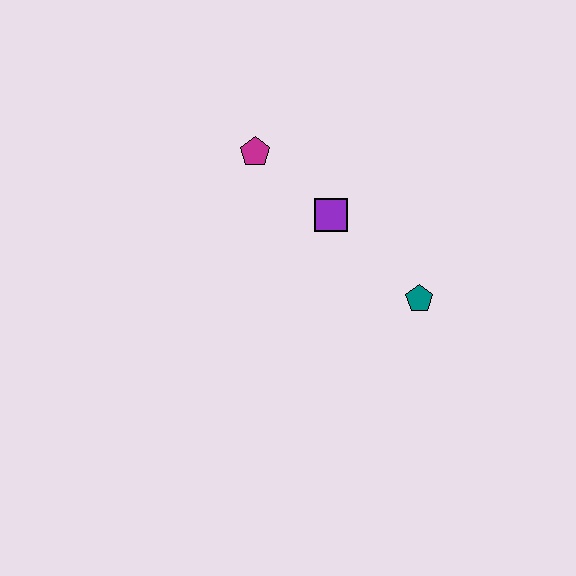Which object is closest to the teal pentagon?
The purple square is closest to the teal pentagon.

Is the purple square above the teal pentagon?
Yes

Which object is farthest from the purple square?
The teal pentagon is farthest from the purple square.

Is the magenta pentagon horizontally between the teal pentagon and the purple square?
No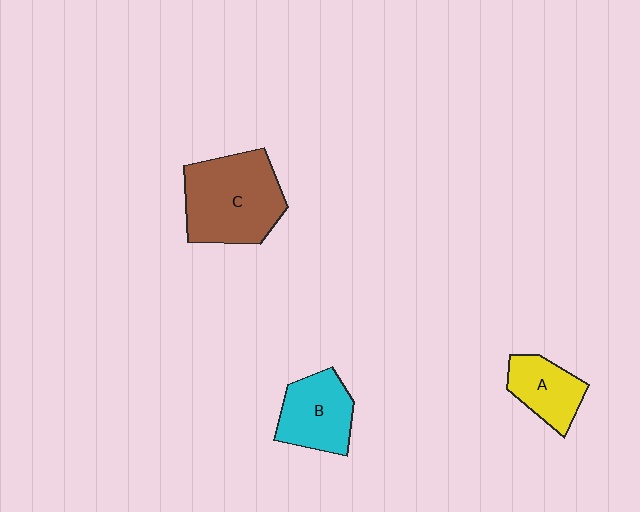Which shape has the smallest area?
Shape A (yellow).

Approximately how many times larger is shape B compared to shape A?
Approximately 1.2 times.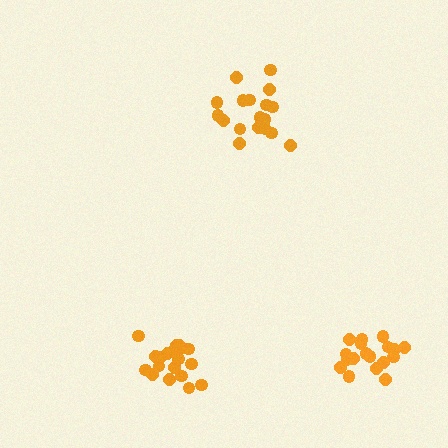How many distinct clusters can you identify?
There are 3 distinct clusters.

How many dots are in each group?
Group 1: 19 dots, Group 2: 18 dots, Group 3: 18 dots (55 total).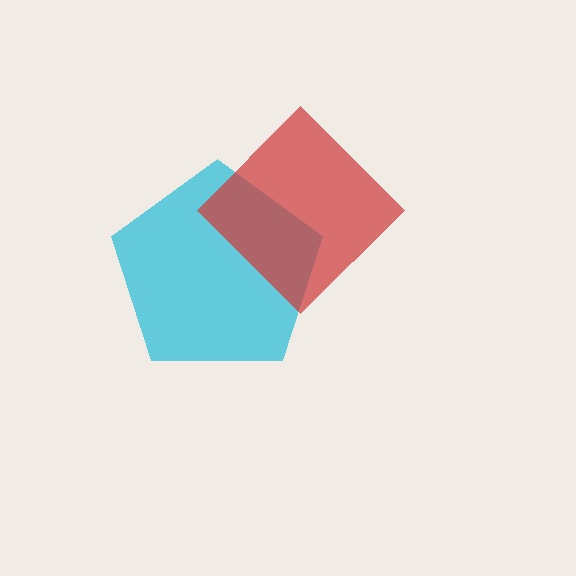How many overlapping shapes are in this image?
There are 2 overlapping shapes in the image.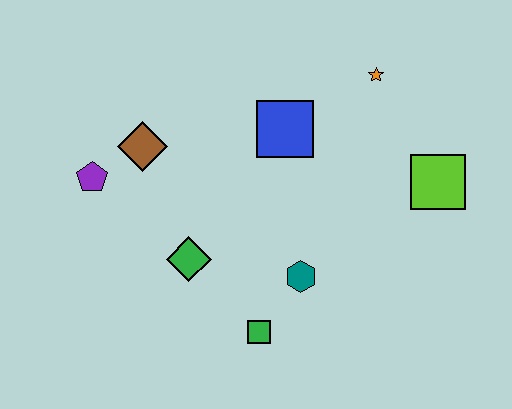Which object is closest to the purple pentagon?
The brown diamond is closest to the purple pentagon.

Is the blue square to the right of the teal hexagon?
No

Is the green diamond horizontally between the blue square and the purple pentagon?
Yes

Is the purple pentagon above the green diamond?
Yes